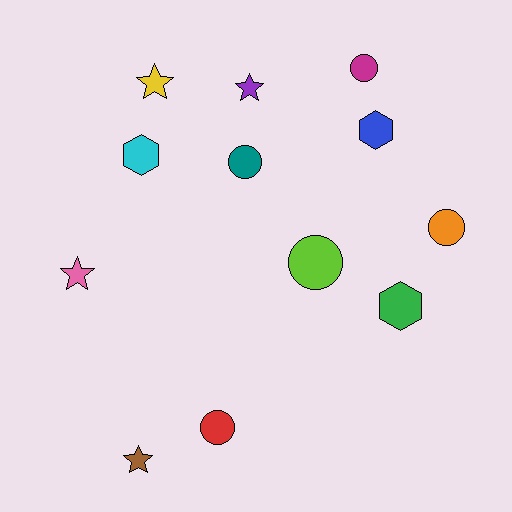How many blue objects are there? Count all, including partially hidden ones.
There is 1 blue object.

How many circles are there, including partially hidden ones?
There are 5 circles.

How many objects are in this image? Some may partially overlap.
There are 12 objects.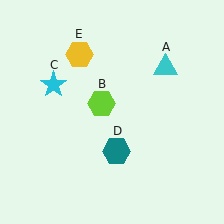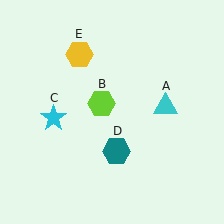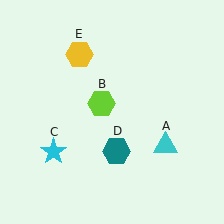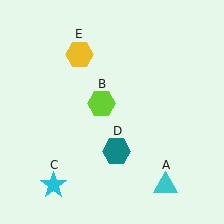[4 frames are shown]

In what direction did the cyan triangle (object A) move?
The cyan triangle (object A) moved down.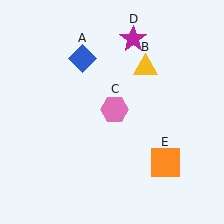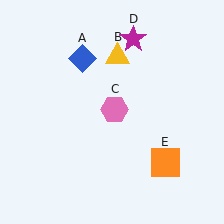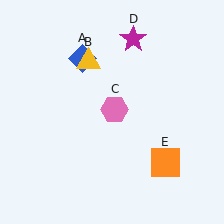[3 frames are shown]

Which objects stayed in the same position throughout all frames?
Blue diamond (object A) and pink hexagon (object C) and magenta star (object D) and orange square (object E) remained stationary.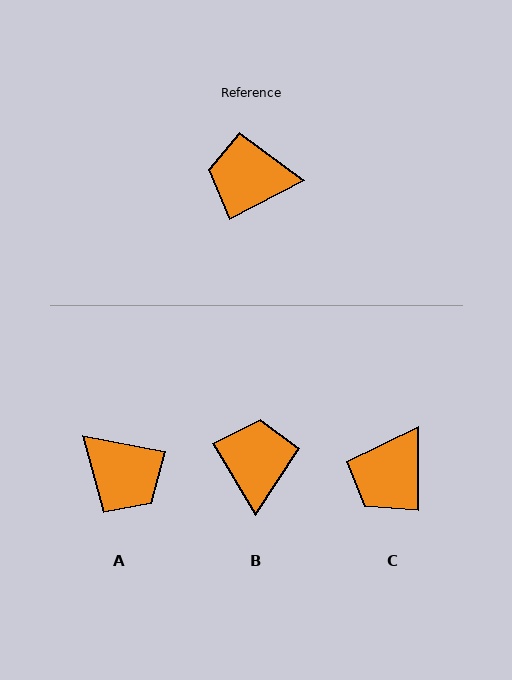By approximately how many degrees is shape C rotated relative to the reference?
Approximately 63 degrees counter-clockwise.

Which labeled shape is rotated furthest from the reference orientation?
A, about 142 degrees away.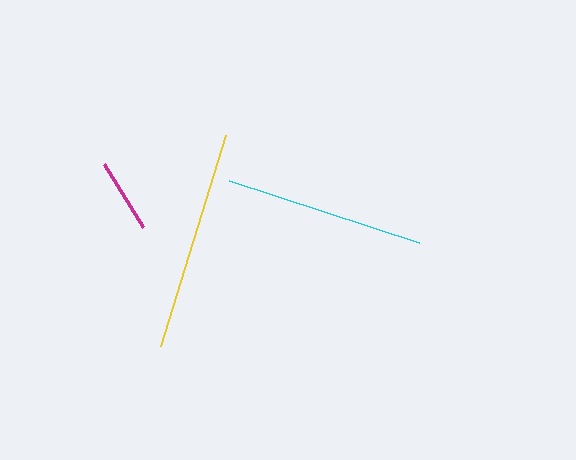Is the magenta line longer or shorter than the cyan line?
The cyan line is longer than the magenta line.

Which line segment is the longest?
The yellow line is the longest at approximately 221 pixels.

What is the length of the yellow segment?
The yellow segment is approximately 221 pixels long.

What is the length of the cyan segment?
The cyan segment is approximately 201 pixels long.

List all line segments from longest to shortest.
From longest to shortest: yellow, cyan, magenta.